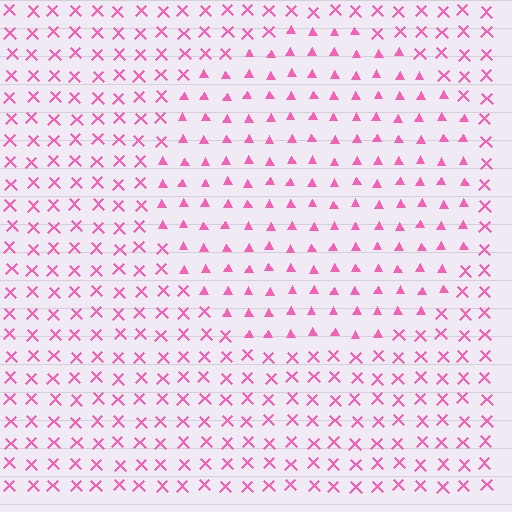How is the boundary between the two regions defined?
The boundary is defined by a change in element shape: triangles inside vs. X marks outside. All elements share the same color and spacing.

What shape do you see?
I see a circle.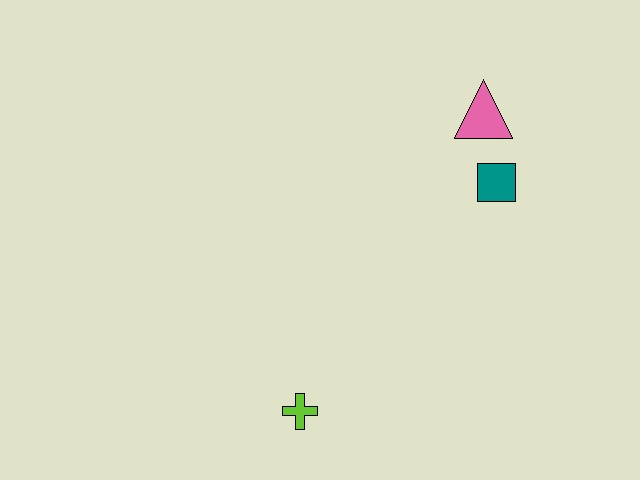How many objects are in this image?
There are 3 objects.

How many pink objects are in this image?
There is 1 pink object.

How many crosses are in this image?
There is 1 cross.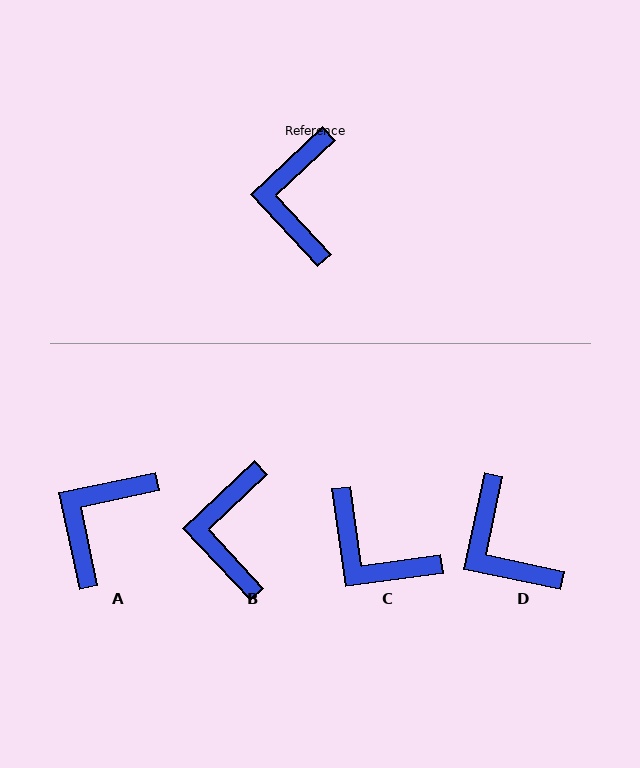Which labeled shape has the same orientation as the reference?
B.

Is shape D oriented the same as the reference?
No, it is off by about 35 degrees.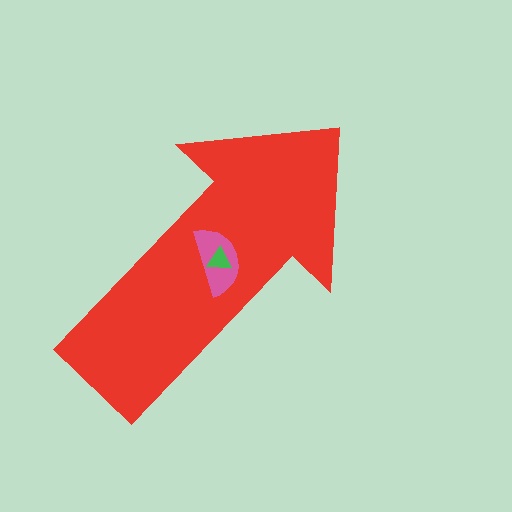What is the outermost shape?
The red arrow.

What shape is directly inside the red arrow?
The pink semicircle.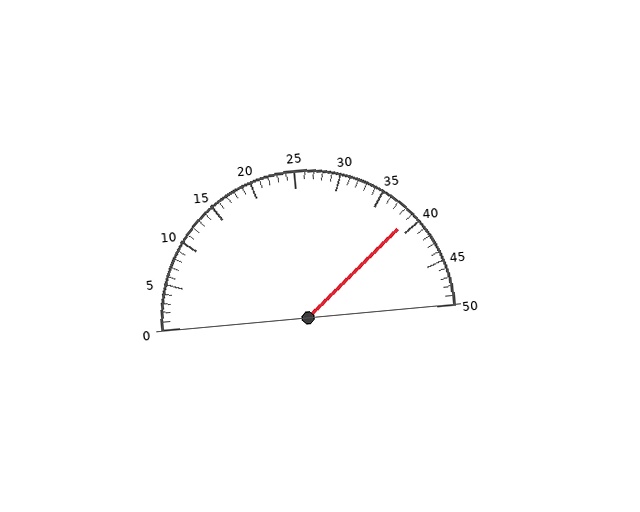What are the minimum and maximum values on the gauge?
The gauge ranges from 0 to 50.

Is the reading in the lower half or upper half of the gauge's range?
The reading is in the upper half of the range (0 to 50).